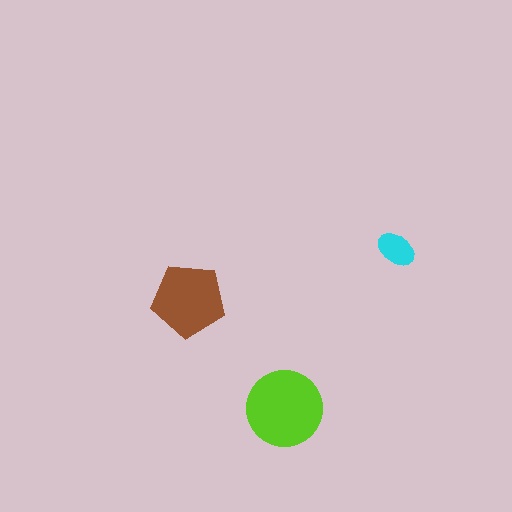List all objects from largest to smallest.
The lime circle, the brown pentagon, the cyan ellipse.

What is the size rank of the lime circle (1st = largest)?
1st.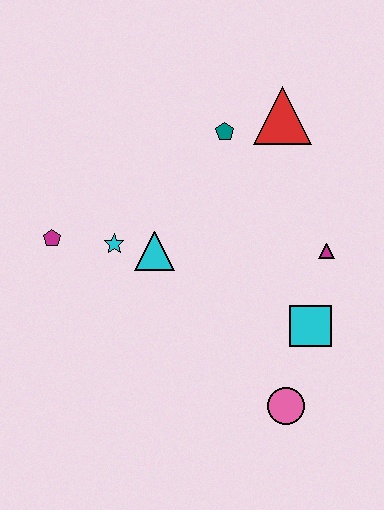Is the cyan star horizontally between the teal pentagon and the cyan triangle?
No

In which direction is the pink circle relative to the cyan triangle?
The pink circle is below the cyan triangle.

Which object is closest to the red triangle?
The teal pentagon is closest to the red triangle.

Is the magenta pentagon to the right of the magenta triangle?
No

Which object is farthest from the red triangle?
The pink circle is farthest from the red triangle.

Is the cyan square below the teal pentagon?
Yes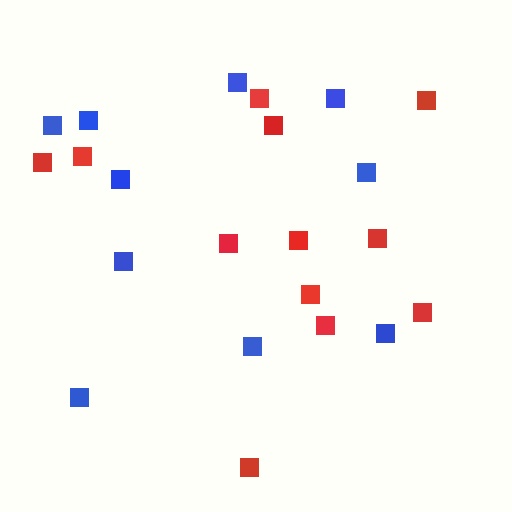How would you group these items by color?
There are 2 groups: one group of red squares (12) and one group of blue squares (10).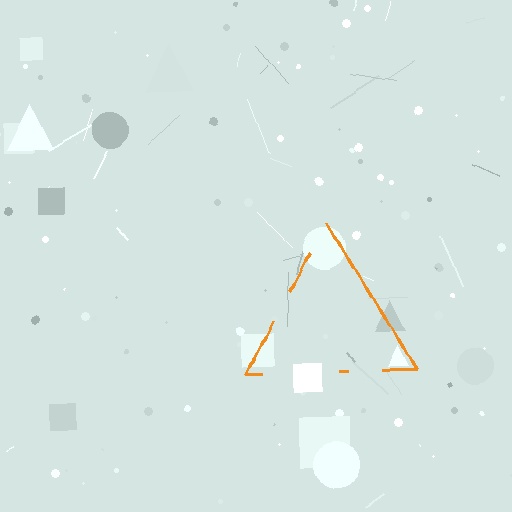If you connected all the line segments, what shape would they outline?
They would outline a triangle.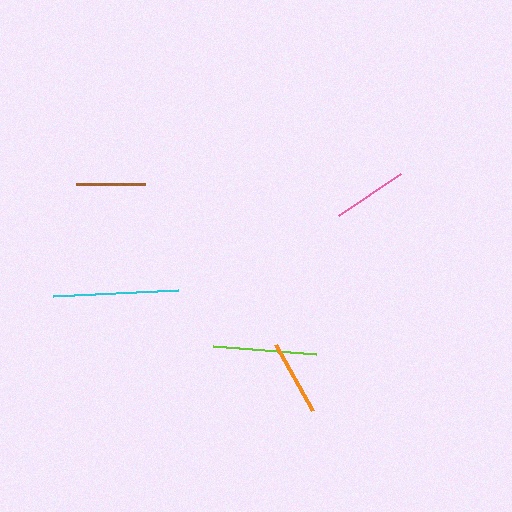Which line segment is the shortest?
The brown line is the shortest at approximately 69 pixels.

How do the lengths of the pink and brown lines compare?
The pink and brown lines are approximately the same length.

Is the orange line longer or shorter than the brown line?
The orange line is longer than the brown line.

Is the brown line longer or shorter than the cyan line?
The cyan line is longer than the brown line.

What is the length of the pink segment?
The pink segment is approximately 76 pixels long.